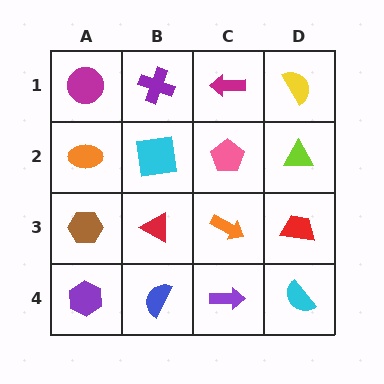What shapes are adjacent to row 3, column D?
A lime triangle (row 2, column D), a cyan semicircle (row 4, column D), an orange arrow (row 3, column C).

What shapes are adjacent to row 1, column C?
A pink pentagon (row 2, column C), a purple cross (row 1, column B), a yellow semicircle (row 1, column D).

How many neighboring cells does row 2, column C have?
4.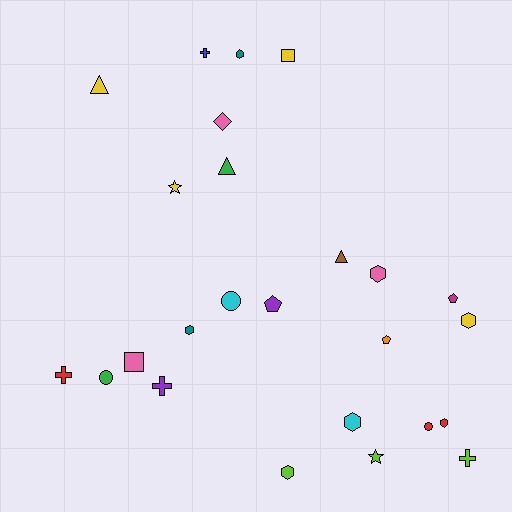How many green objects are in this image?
There are 2 green objects.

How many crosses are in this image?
There are 4 crosses.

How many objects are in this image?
There are 25 objects.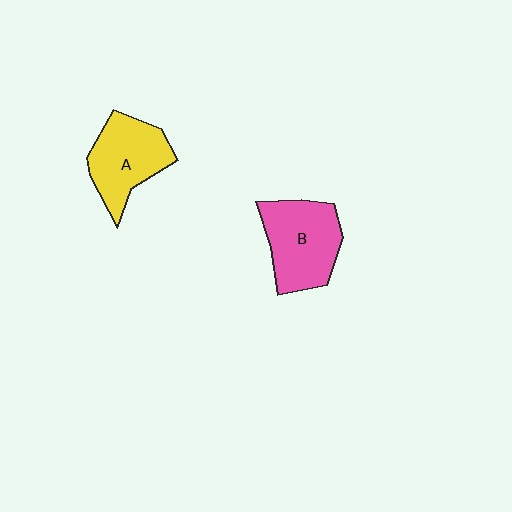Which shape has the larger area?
Shape B (pink).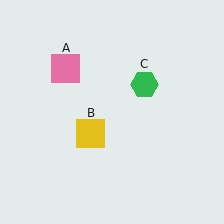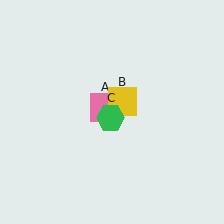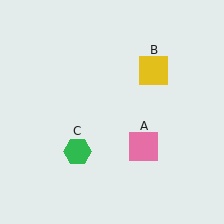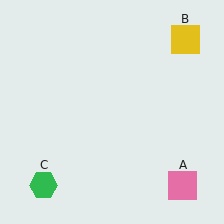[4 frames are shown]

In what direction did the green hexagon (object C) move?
The green hexagon (object C) moved down and to the left.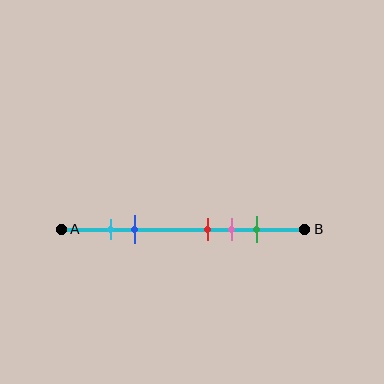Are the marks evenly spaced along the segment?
No, the marks are not evenly spaced.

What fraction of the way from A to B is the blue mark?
The blue mark is approximately 30% (0.3) of the way from A to B.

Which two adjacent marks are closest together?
The cyan and blue marks are the closest adjacent pair.